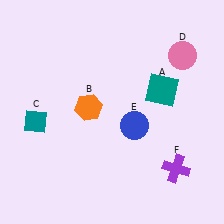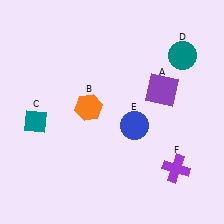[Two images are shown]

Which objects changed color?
A changed from teal to purple. D changed from pink to teal.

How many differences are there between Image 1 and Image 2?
There are 2 differences between the two images.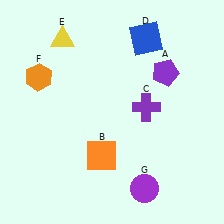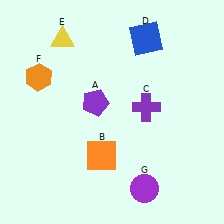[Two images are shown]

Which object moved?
The purple pentagon (A) moved left.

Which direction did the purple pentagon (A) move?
The purple pentagon (A) moved left.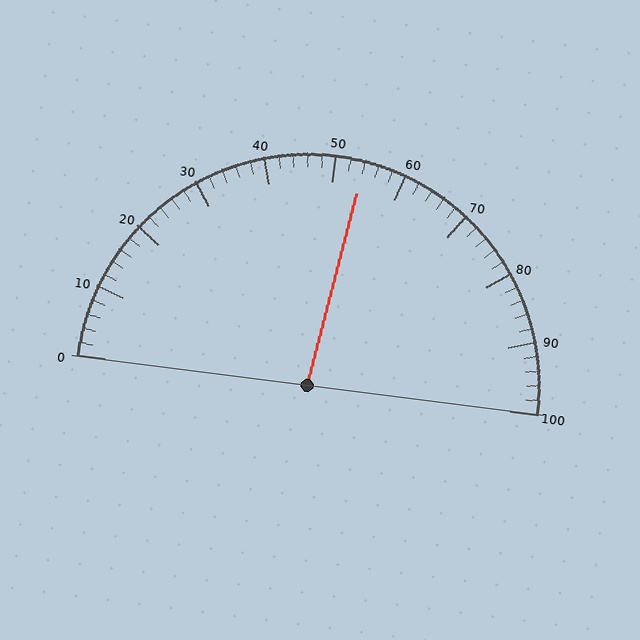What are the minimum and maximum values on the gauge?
The gauge ranges from 0 to 100.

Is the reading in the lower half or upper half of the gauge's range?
The reading is in the upper half of the range (0 to 100).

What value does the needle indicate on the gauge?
The needle indicates approximately 54.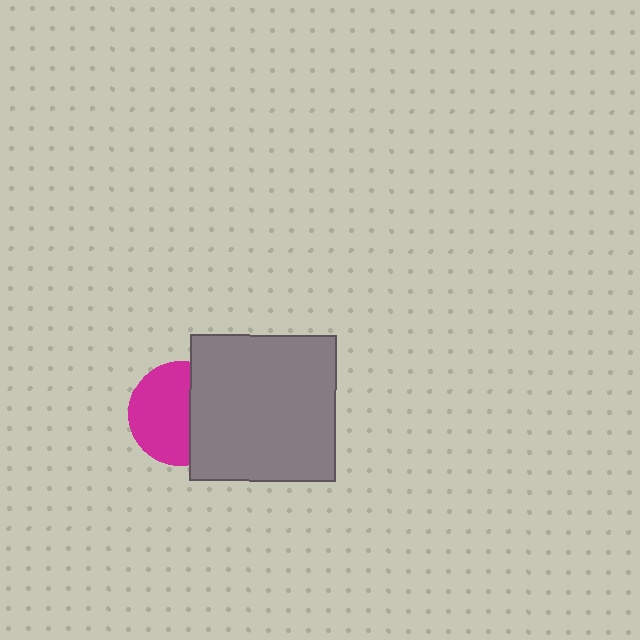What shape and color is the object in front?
The object in front is a gray square.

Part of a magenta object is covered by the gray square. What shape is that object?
It is a circle.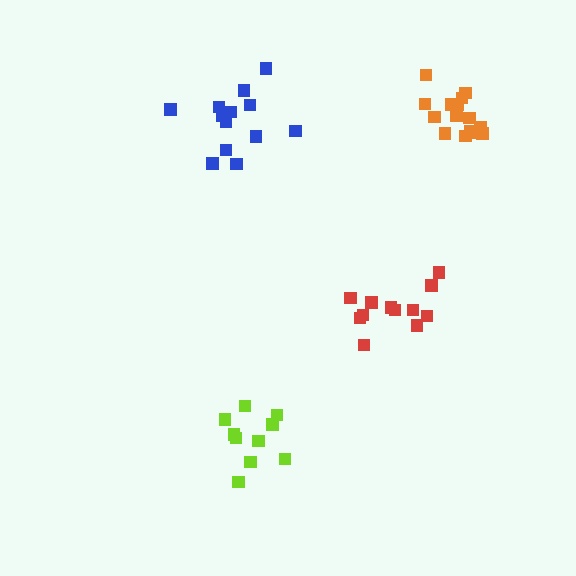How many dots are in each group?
Group 1: 10 dots, Group 2: 13 dots, Group 3: 16 dots, Group 4: 12 dots (51 total).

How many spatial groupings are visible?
There are 4 spatial groupings.